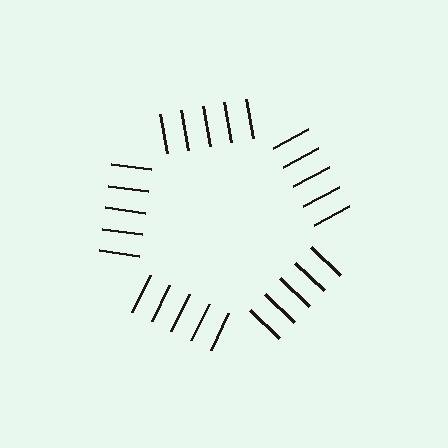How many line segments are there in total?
25 — 5 along each of the 5 edges.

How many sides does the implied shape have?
5 sides — the line-ends trace a pentagon.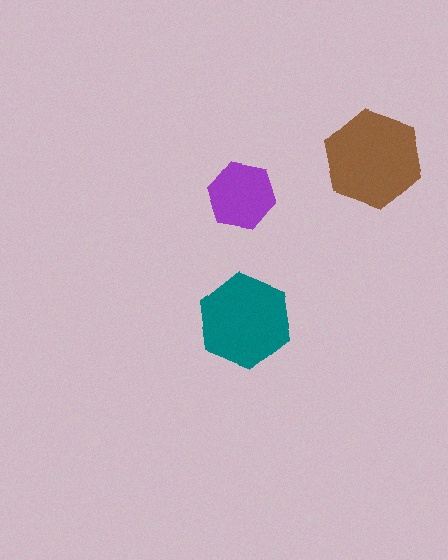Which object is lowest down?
The teal hexagon is bottommost.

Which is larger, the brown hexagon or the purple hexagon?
The brown one.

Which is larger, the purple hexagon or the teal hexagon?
The teal one.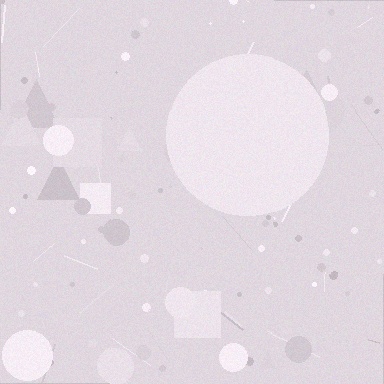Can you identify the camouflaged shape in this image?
The camouflaged shape is a circle.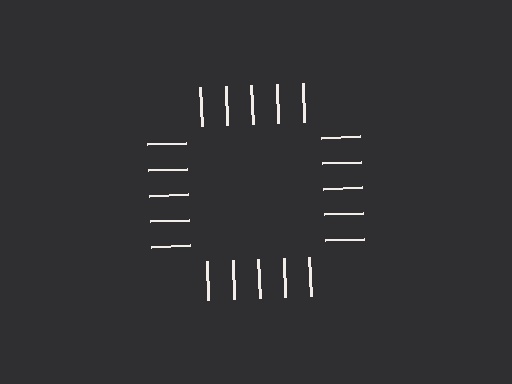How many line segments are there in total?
20 — 5 along each of the 4 edges.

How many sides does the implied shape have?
4 sides — the line-ends trace a square.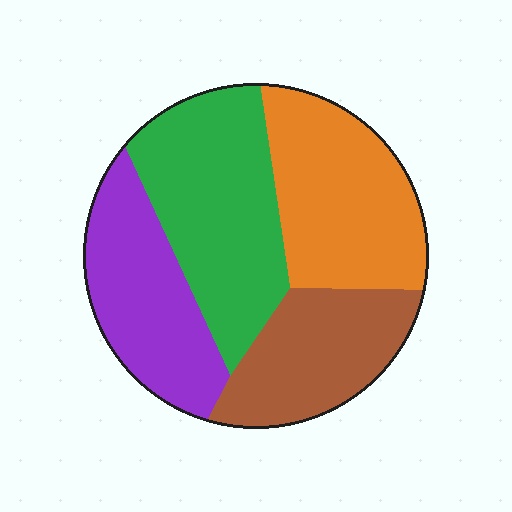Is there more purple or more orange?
Orange.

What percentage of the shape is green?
Green covers roughly 30% of the shape.